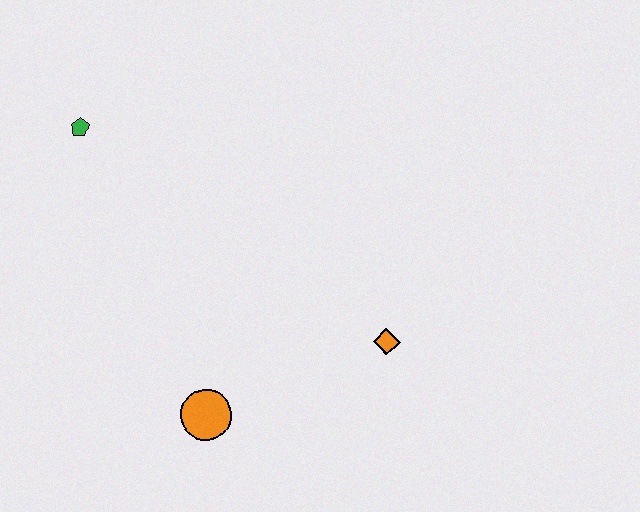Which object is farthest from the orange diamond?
The green pentagon is farthest from the orange diamond.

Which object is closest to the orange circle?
The orange diamond is closest to the orange circle.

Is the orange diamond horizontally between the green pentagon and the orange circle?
No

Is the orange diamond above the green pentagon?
No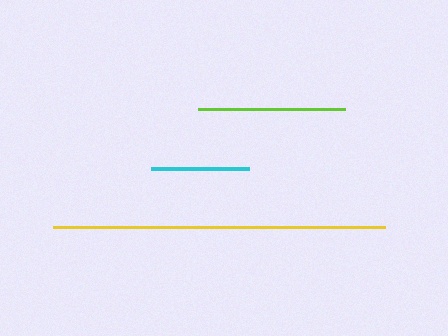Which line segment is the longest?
The yellow line is the longest at approximately 332 pixels.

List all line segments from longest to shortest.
From longest to shortest: yellow, lime, cyan.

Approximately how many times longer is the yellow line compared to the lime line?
The yellow line is approximately 2.3 times the length of the lime line.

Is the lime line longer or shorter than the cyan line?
The lime line is longer than the cyan line.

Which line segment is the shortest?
The cyan line is the shortest at approximately 98 pixels.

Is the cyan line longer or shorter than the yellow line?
The yellow line is longer than the cyan line.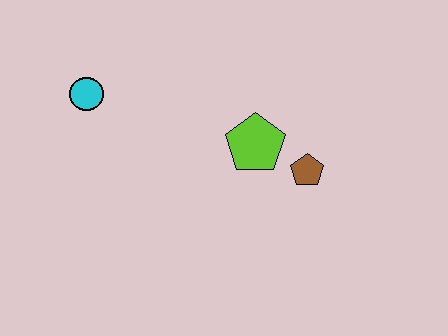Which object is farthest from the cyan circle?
The brown pentagon is farthest from the cyan circle.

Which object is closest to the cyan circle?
The lime pentagon is closest to the cyan circle.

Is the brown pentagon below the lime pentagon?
Yes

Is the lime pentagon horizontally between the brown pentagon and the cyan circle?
Yes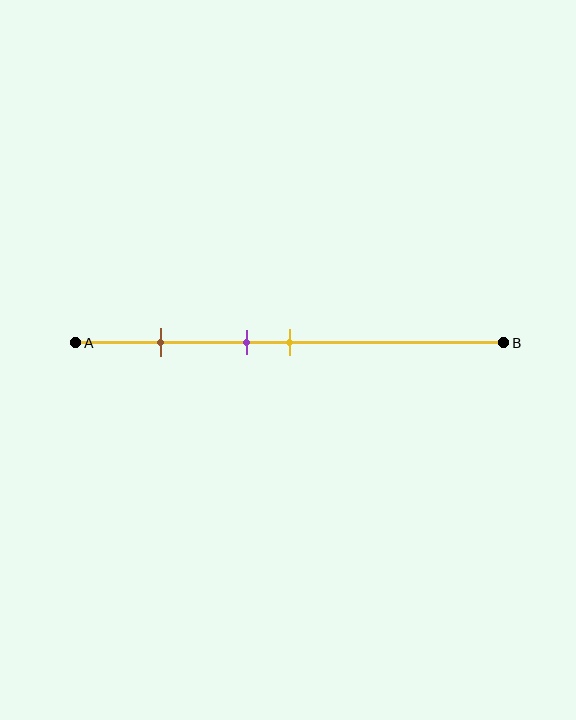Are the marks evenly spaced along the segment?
No, the marks are not evenly spaced.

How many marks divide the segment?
There are 3 marks dividing the segment.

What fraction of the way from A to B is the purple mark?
The purple mark is approximately 40% (0.4) of the way from A to B.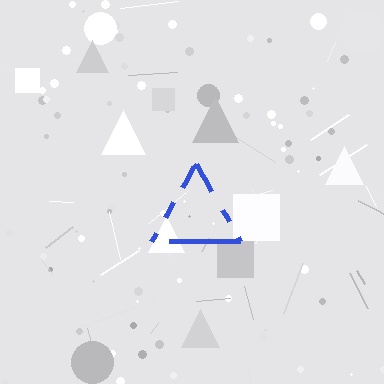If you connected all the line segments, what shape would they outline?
They would outline a triangle.